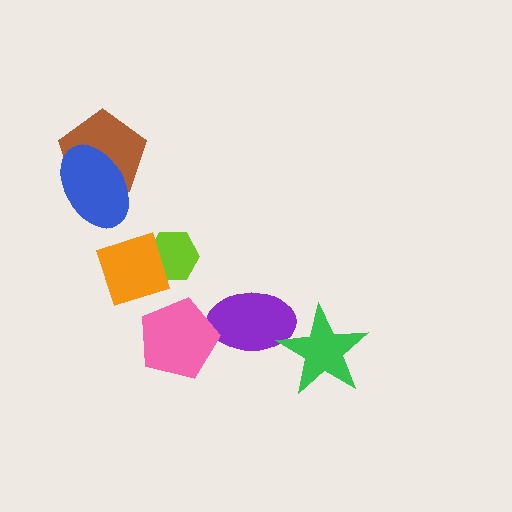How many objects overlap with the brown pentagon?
1 object overlaps with the brown pentagon.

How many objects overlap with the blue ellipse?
1 object overlaps with the blue ellipse.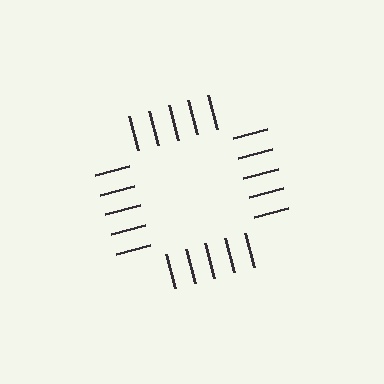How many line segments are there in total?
20 — 5 along each of the 4 edges.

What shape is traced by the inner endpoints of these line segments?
An illusory square — the line segments terminate on its edges but no continuous stroke is drawn.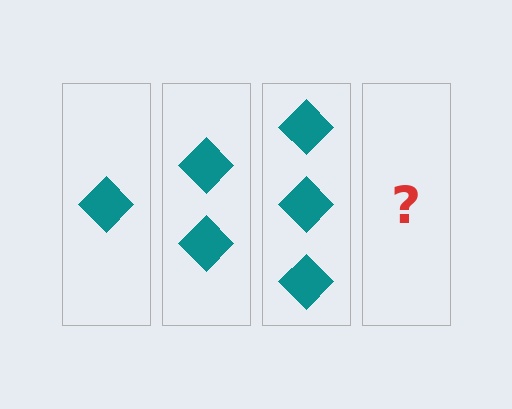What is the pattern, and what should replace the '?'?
The pattern is that each step adds one more diamond. The '?' should be 4 diamonds.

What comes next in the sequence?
The next element should be 4 diamonds.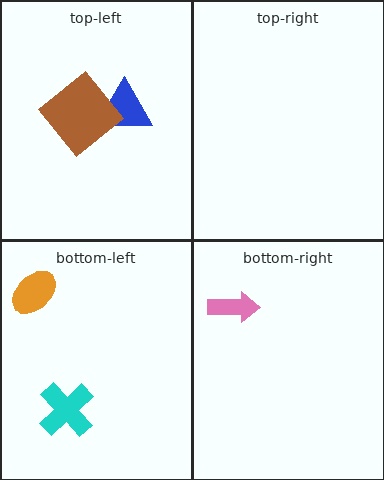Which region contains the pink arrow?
The bottom-right region.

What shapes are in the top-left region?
The blue triangle, the brown diamond.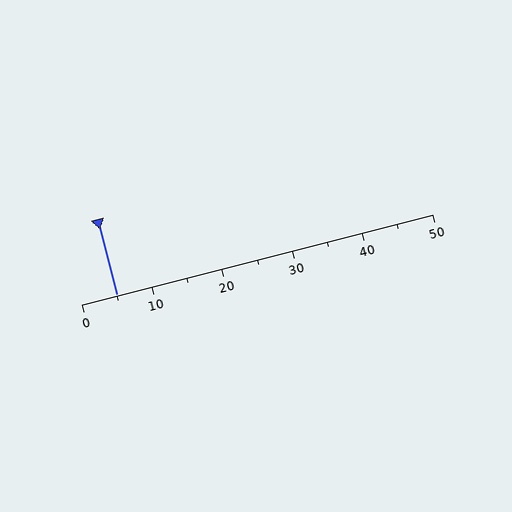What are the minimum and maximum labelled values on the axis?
The axis runs from 0 to 50.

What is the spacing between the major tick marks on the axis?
The major ticks are spaced 10 apart.